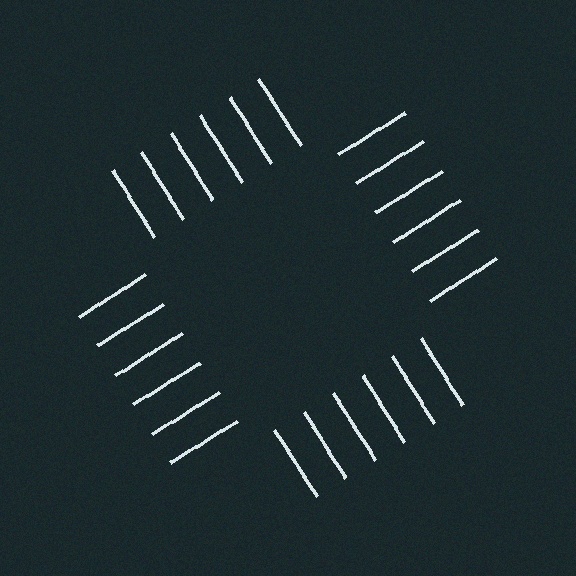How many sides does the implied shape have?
4 sides — the line-ends trace a square.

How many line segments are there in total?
24 — 6 along each of the 4 edges.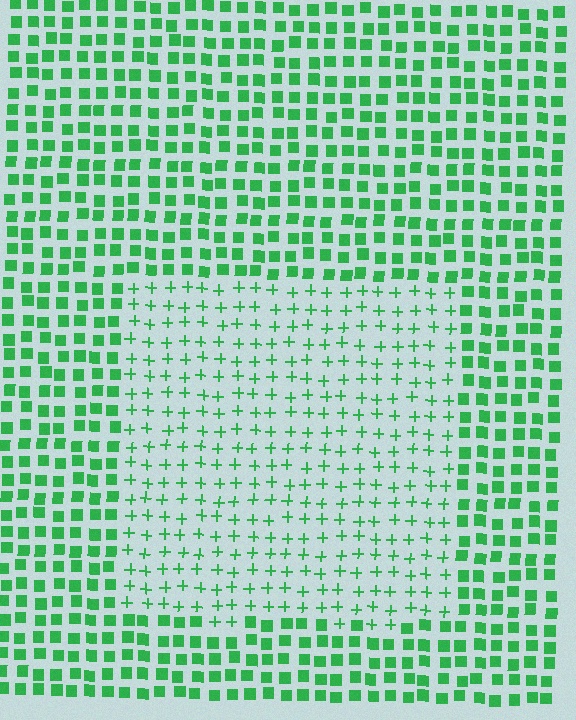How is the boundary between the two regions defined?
The boundary is defined by a change in element shape: plus signs inside vs. squares outside. All elements share the same color and spacing.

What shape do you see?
I see a rectangle.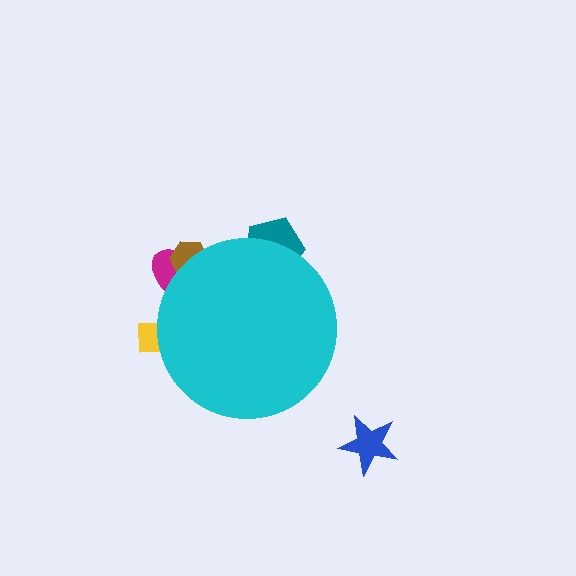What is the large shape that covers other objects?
A cyan circle.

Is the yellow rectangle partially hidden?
Yes, the yellow rectangle is partially hidden behind the cyan circle.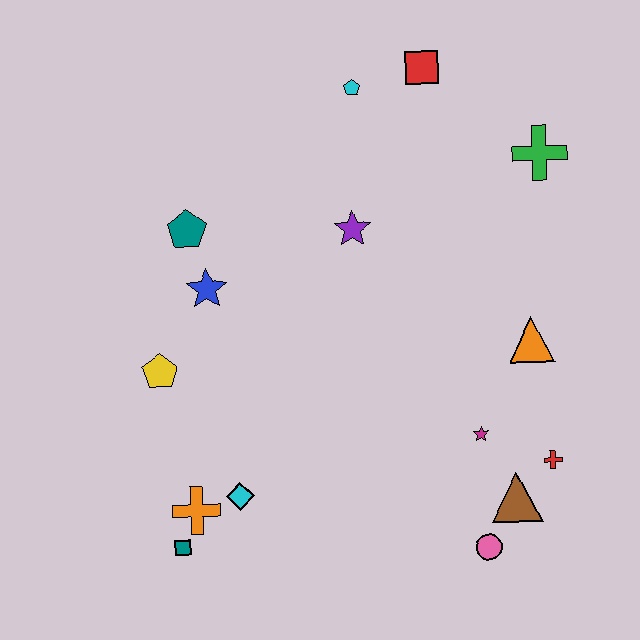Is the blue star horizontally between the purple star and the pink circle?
No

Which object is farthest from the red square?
The teal square is farthest from the red square.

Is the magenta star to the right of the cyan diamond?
Yes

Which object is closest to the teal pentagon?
The blue star is closest to the teal pentagon.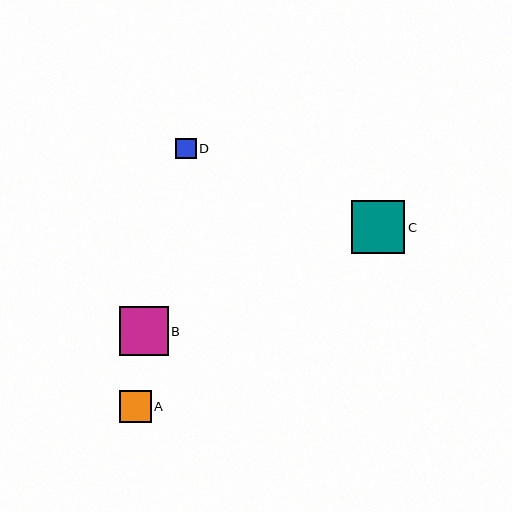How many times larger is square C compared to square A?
Square C is approximately 1.7 times the size of square A.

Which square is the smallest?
Square D is the smallest with a size of approximately 20 pixels.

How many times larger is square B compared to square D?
Square B is approximately 2.4 times the size of square D.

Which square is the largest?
Square C is the largest with a size of approximately 53 pixels.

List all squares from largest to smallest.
From largest to smallest: C, B, A, D.